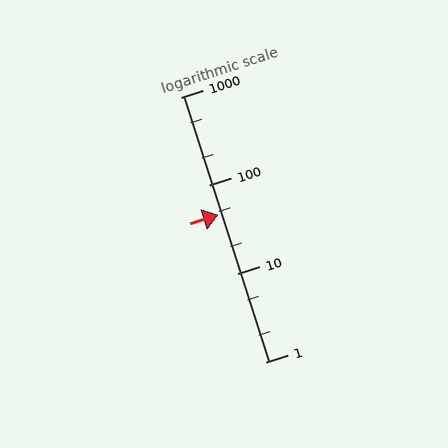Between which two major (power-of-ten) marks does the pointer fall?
The pointer is between 10 and 100.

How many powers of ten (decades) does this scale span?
The scale spans 3 decades, from 1 to 1000.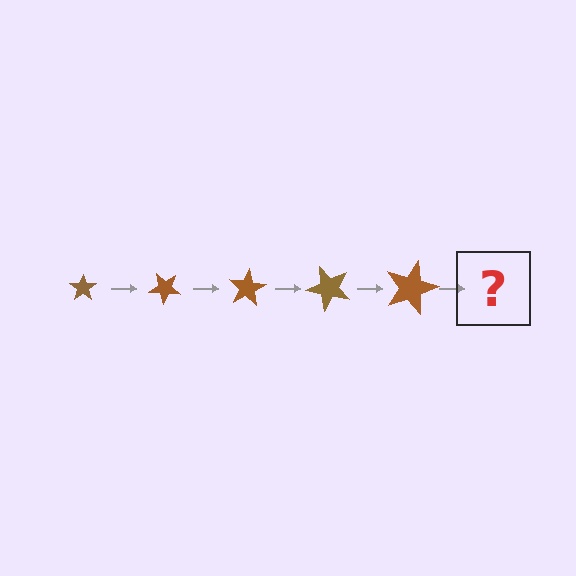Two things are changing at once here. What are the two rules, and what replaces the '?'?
The two rules are that the star grows larger each step and it rotates 40 degrees each step. The '?' should be a star, larger than the previous one and rotated 200 degrees from the start.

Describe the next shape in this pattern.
It should be a star, larger than the previous one and rotated 200 degrees from the start.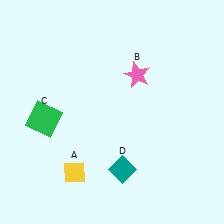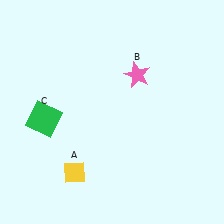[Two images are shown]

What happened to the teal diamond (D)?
The teal diamond (D) was removed in Image 2. It was in the bottom-right area of Image 1.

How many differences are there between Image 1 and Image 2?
There is 1 difference between the two images.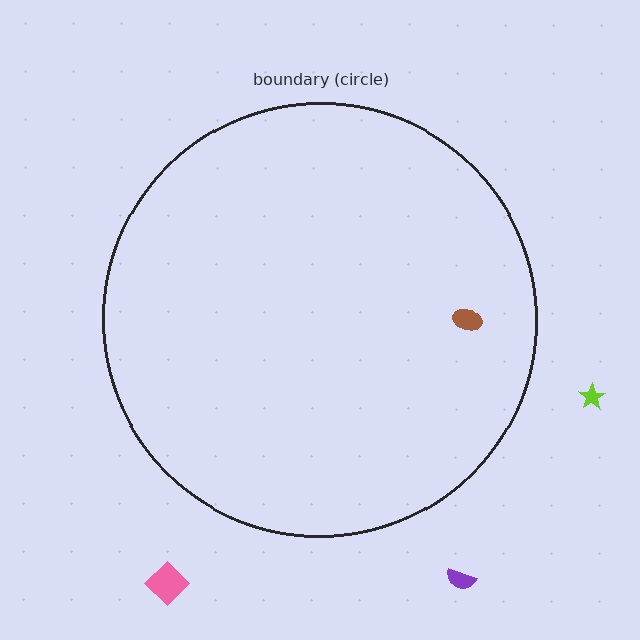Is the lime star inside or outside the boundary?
Outside.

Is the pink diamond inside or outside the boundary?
Outside.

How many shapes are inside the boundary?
1 inside, 3 outside.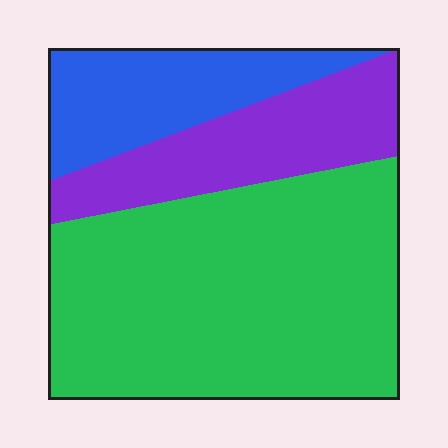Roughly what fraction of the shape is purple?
Purple takes up about one fifth (1/5) of the shape.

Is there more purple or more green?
Green.